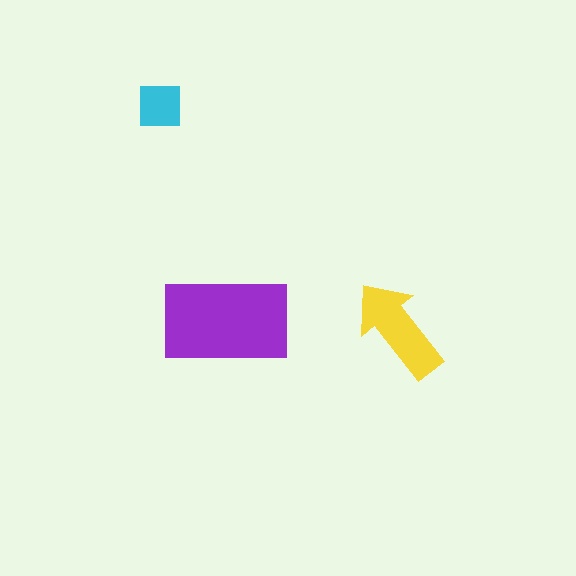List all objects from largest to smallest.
The purple rectangle, the yellow arrow, the cyan square.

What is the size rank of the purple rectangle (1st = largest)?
1st.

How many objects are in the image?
There are 3 objects in the image.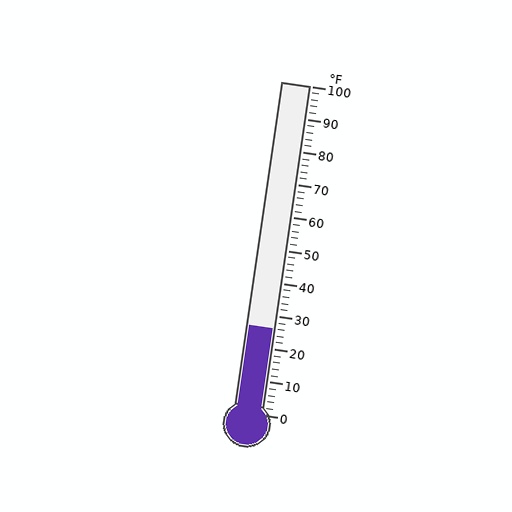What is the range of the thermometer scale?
The thermometer scale ranges from 0°F to 100°F.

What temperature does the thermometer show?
The thermometer shows approximately 26°F.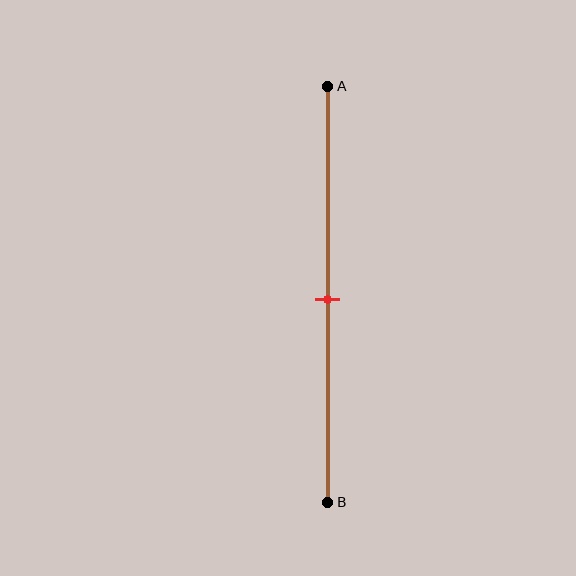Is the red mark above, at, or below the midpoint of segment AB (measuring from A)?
The red mark is approximately at the midpoint of segment AB.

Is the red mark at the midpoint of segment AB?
Yes, the mark is approximately at the midpoint.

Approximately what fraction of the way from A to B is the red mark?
The red mark is approximately 50% of the way from A to B.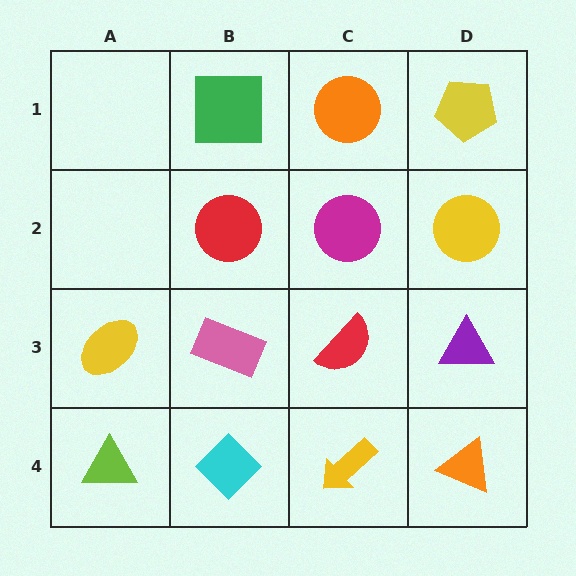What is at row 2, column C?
A magenta circle.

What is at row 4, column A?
A lime triangle.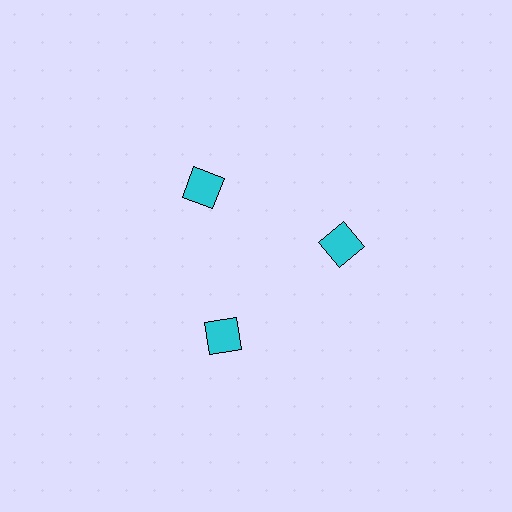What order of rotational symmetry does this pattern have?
This pattern has 3-fold rotational symmetry.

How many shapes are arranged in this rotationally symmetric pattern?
There are 3 shapes, arranged in 3 groups of 1.